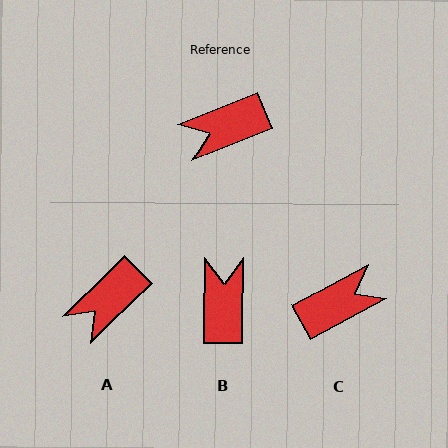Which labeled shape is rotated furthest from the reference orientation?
C, about 174 degrees away.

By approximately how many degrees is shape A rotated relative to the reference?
Approximately 23 degrees counter-clockwise.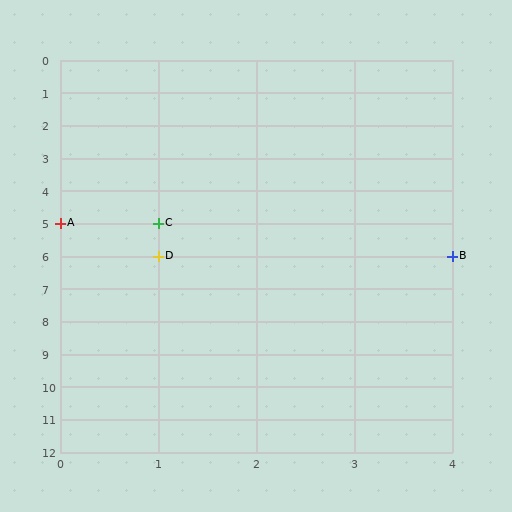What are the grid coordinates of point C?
Point C is at grid coordinates (1, 5).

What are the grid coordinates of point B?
Point B is at grid coordinates (4, 6).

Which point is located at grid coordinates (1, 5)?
Point C is at (1, 5).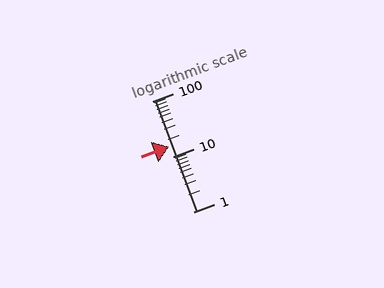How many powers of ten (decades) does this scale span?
The scale spans 2 decades, from 1 to 100.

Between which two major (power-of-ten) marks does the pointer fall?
The pointer is between 10 and 100.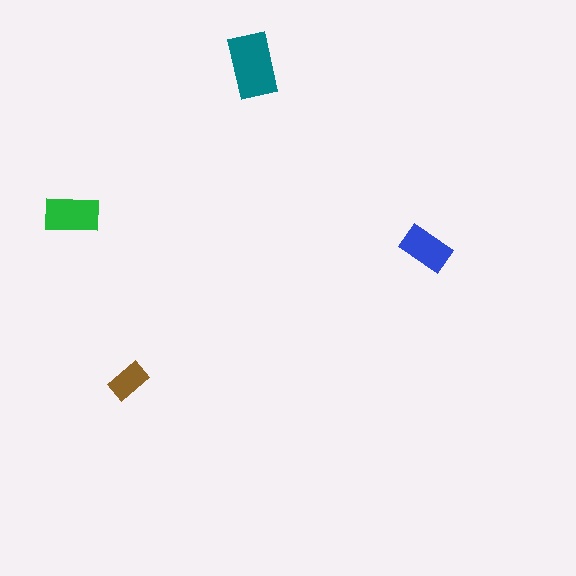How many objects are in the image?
There are 4 objects in the image.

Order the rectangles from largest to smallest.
the teal one, the green one, the blue one, the brown one.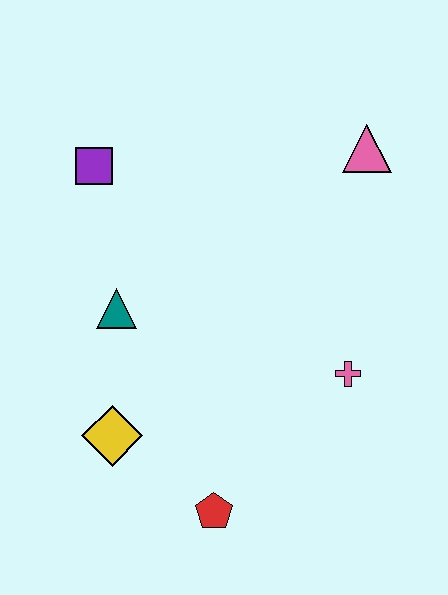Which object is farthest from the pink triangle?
The red pentagon is farthest from the pink triangle.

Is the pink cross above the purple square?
No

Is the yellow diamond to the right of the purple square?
Yes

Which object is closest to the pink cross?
The red pentagon is closest to the pink cross.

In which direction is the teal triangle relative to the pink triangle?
The teal triangle is to the left of the pink triangle.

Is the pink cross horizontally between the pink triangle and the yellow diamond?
Yes